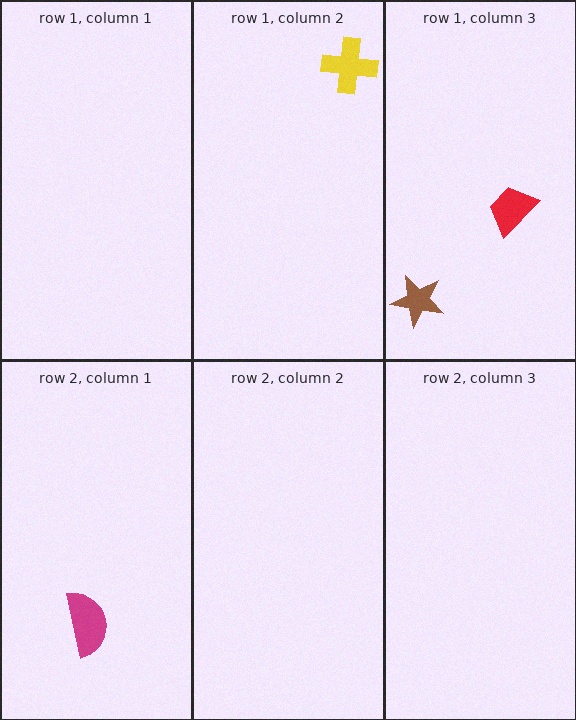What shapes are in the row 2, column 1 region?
The magenta semicircle.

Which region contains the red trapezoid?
The row 1, column 3 region.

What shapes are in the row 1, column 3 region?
The brown star, the red trapezoid.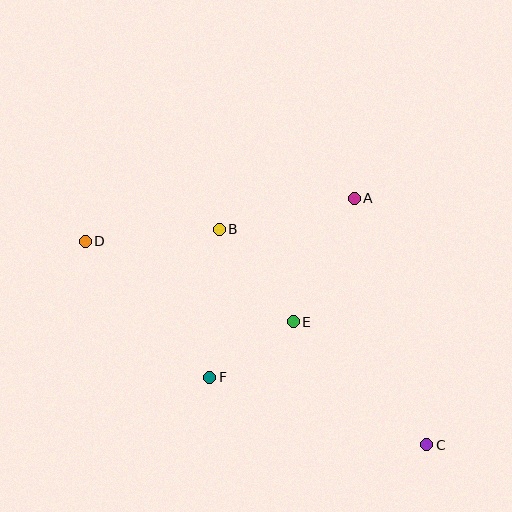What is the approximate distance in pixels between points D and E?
The distance between D and E is approximately 223 pixels.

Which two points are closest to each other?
Points E and F are closest to each other.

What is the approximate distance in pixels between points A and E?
The distance between A and E is approximately 138 pixels.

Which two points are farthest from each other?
Points C and D are farthest from each other.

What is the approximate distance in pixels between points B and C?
The distance between B and C is approximately 299 pixels.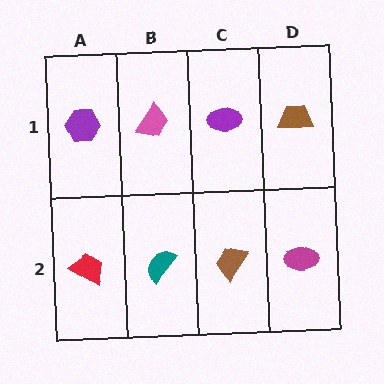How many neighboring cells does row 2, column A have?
2.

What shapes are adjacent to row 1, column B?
A teal semicircle (row 2, column B), a purple hexagon (row 1, column A), a purple ellipse (row 1, column C).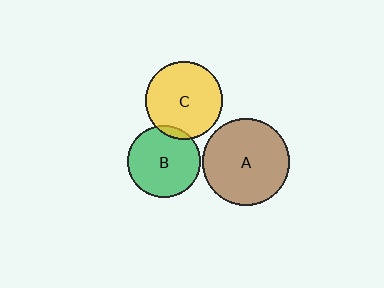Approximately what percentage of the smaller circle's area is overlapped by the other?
Approximately 5%.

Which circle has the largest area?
Circle A (brown).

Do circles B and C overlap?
Yes.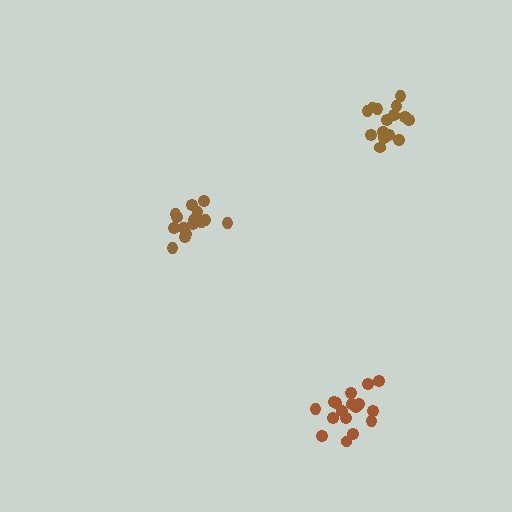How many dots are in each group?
Group 1: 16 dots, Group 2: 15 dots, Group 3: 18 dots (49 total).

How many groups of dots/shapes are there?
There are 3 groups.